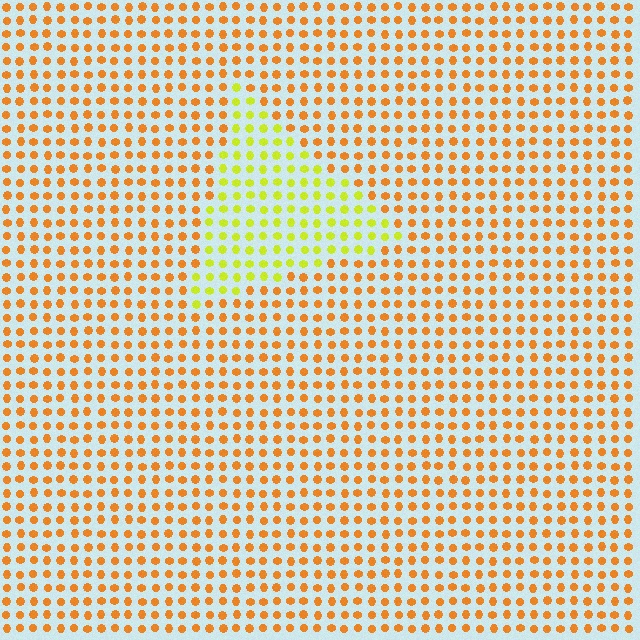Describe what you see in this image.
The image is filled with small orange elements in a uniform arrangement. A triangle-shaped region is visible where the elements are tinted to a slightly different hue, forming a subtle color boundary.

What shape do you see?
I see a triangle.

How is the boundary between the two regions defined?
The boundary is defined purely by a slight shift in hue (about 42 degrees). Spacing, size, and orientation are identical on both sides.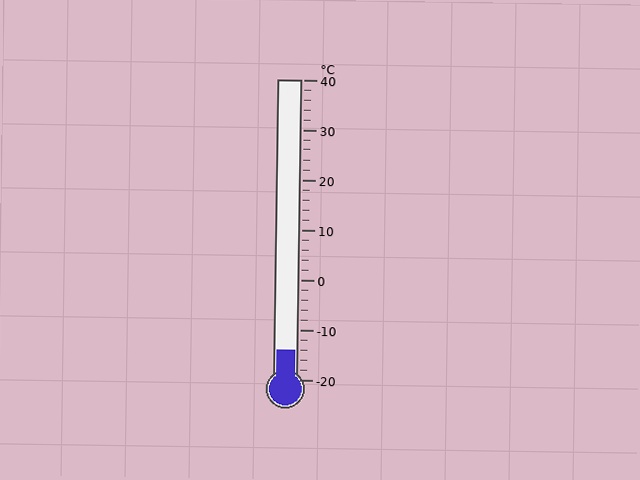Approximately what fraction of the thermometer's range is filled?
The thermometer is filled to approximately 10% of its range.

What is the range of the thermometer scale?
The thermometer scale ranges from -20°C to 40°C.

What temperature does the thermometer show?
The thermometer shows approximately -14°C.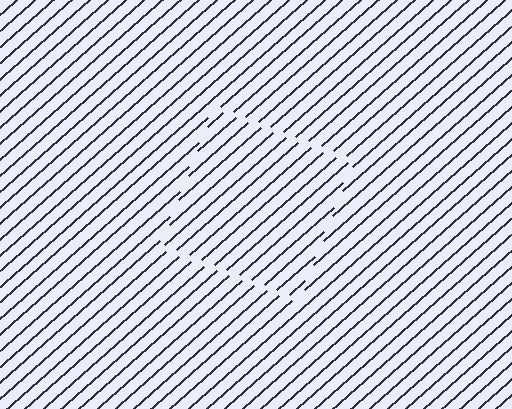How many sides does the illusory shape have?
4 sides — the line-ends trace a square.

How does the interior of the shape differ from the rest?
The interior of the shape contains the same grating, shifted by half a period — the contour is defined by the phase discontinuity where line-ends from the inner and outer gratings abut.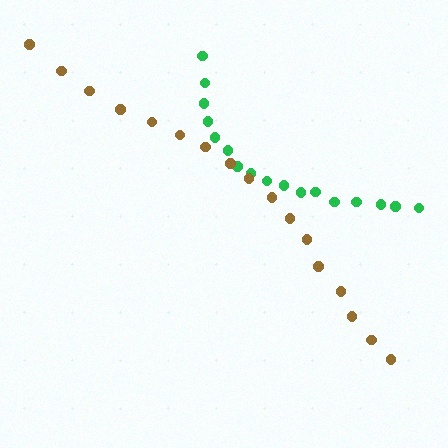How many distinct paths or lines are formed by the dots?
There are 2 distinct paths.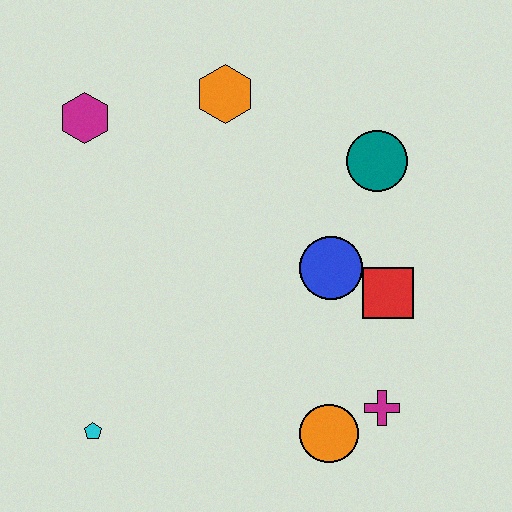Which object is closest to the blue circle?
The red square is closest to the blue circle.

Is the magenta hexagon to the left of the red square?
Yes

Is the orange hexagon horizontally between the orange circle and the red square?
No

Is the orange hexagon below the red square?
No